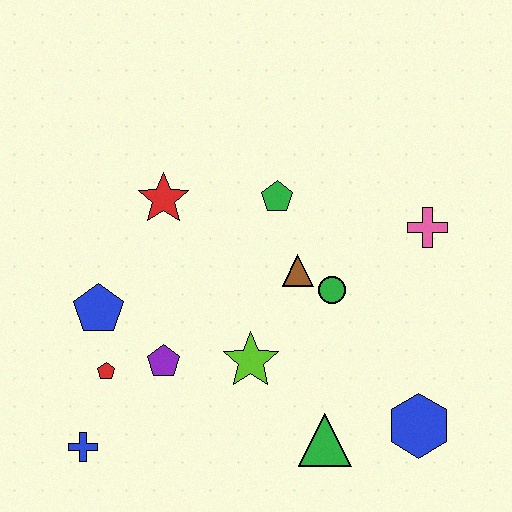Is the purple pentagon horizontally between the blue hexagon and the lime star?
No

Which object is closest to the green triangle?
The blue hexagon is closest to the green triangle.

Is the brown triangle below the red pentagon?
No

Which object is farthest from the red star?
The blue hexagon is farthest from the red star.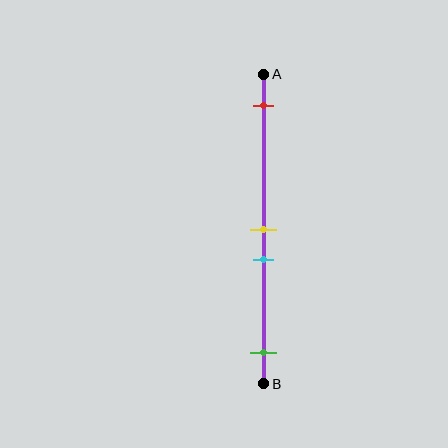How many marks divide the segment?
There are 4 marks dividing the segment.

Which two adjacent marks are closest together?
The yellow and cyan marks are the closest adjacent pair.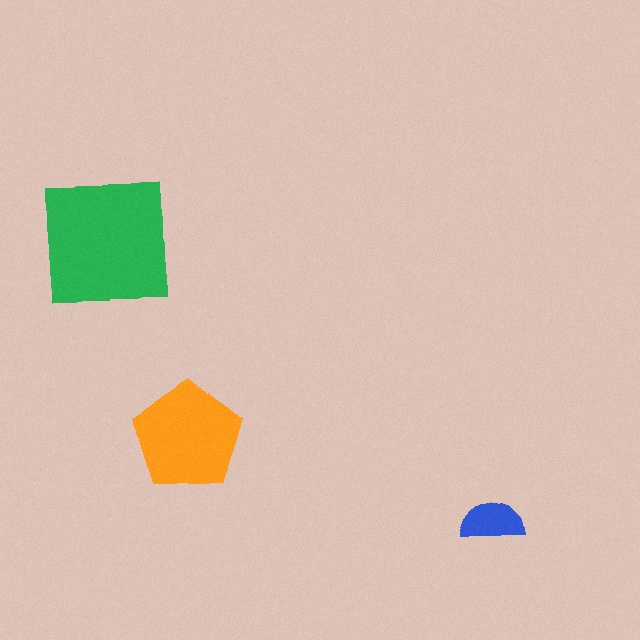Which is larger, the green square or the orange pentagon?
The green square.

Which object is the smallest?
The blue semicircle.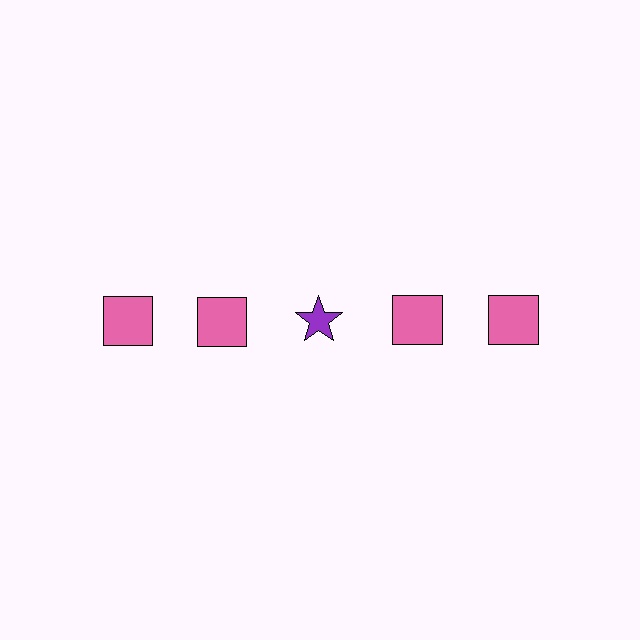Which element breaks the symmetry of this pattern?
The purple star in the top row, center column breaks the symmetry. All other shapes are pink squares.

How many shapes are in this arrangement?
There are 5 shapes arranged in a grid pattern.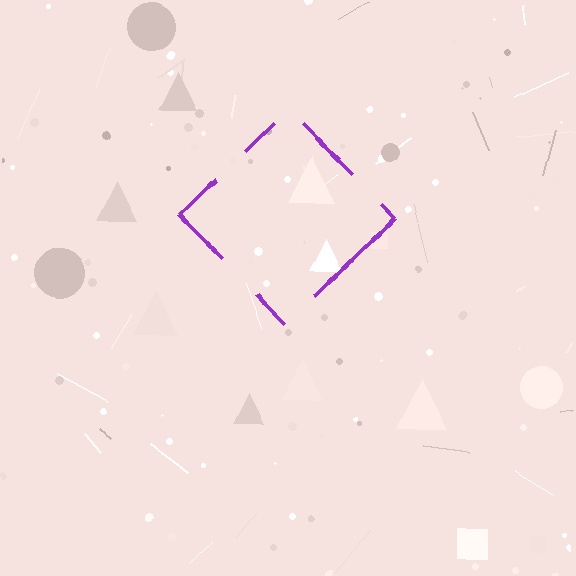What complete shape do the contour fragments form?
The contour fragments form a diamond.